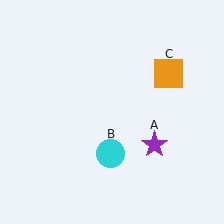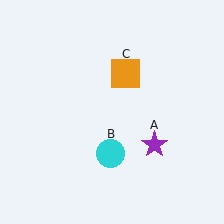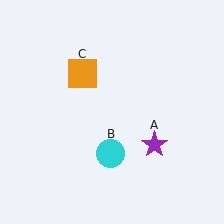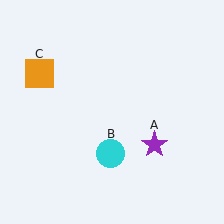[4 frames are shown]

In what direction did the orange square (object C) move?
The orange square (object C) moved left.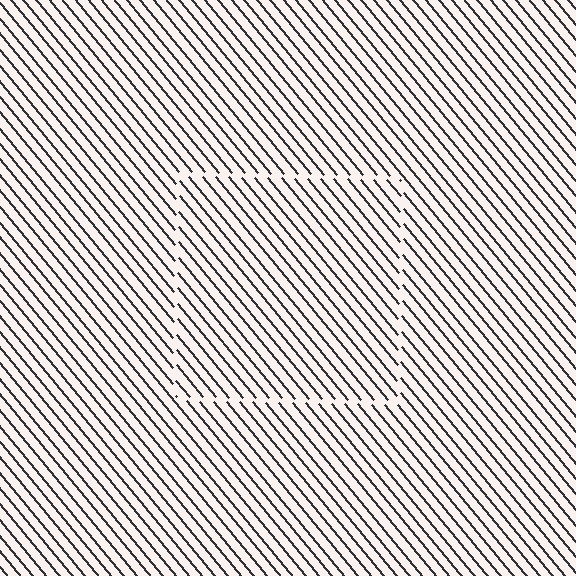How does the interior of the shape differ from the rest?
The interior of the shape contains the same grating, shifted by half a period — the contour is defined by the phase discontinuity where line-ends from the inner and outer gratings abut.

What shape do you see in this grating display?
An illusory square. The interior of the shape contains the same grating, shifted by half a period — the contour is defined by the phase discontinuity where line-ends from the inner and outer gratings abut.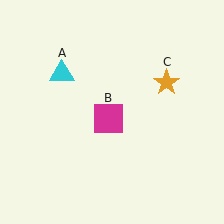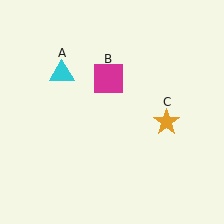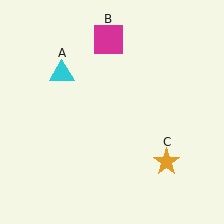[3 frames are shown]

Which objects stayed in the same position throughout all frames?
Cyan triangle (object A) remained stationary.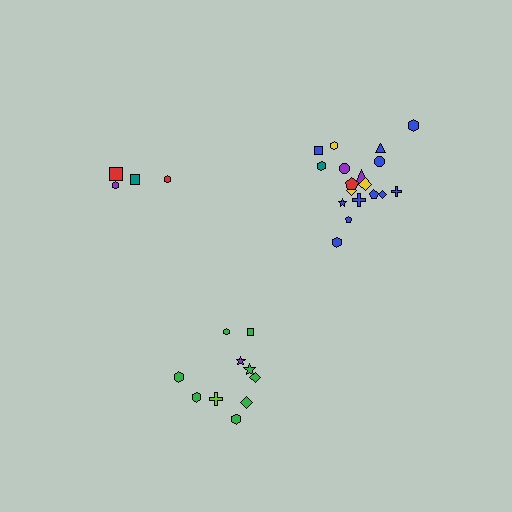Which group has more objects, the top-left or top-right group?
The top-right group.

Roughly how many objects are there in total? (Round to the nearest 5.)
Roughly 30 objects in total.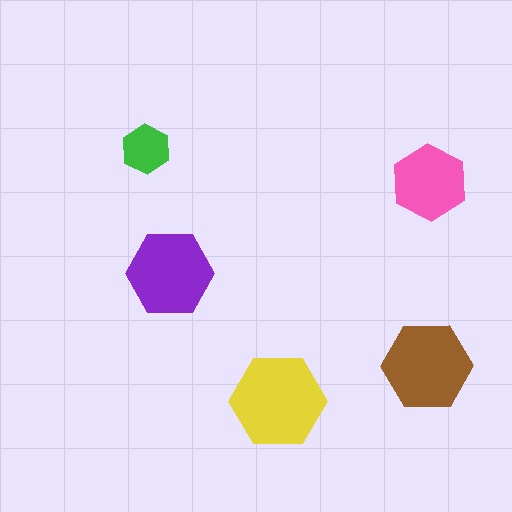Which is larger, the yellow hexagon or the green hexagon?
The yellow one.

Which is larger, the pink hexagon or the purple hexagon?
The purple one.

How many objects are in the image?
There are 5 objects in the image.